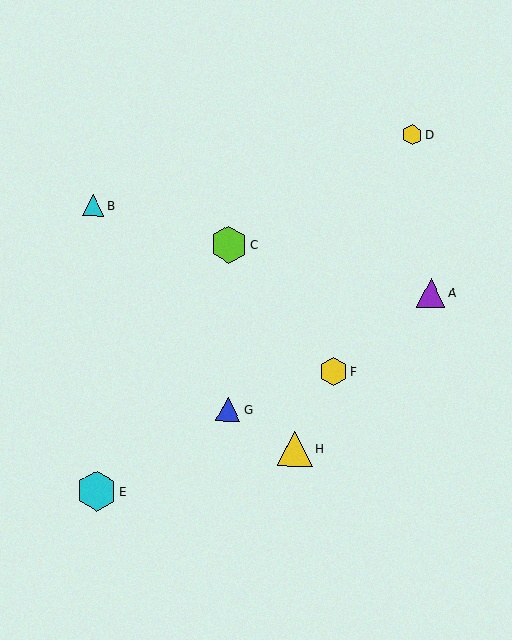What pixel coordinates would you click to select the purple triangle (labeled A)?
Click at (431, 293) to select the purple triangle A.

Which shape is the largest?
The cyan hexagon (labeled E) is the largest.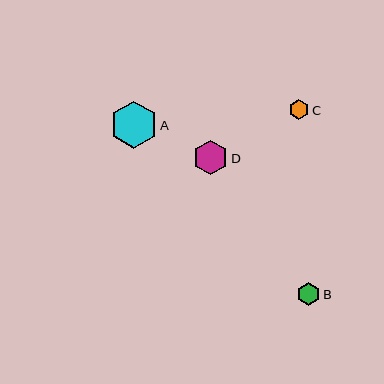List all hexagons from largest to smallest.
From largest to smallest: A, D, B, C.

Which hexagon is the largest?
Hexagon A is the largest with a size of approximately 47 pixels.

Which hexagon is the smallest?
Hexagon C is the smallest with a size of approximately 20 pixels.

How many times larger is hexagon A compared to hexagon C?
Hexagon A is approximately 2.4 times the size of hexagon C.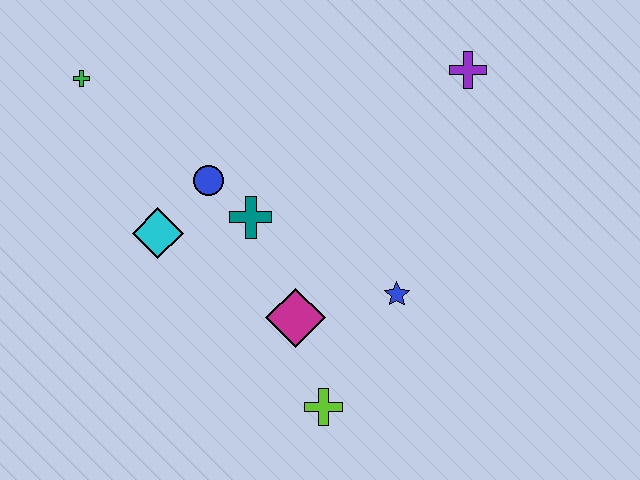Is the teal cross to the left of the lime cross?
Yes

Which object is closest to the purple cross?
The blue star is closest to the purple cross.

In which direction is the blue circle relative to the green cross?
The blue circle is to the right of the green cross.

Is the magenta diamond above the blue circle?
No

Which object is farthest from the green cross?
The lime cross is farthest from the green cross.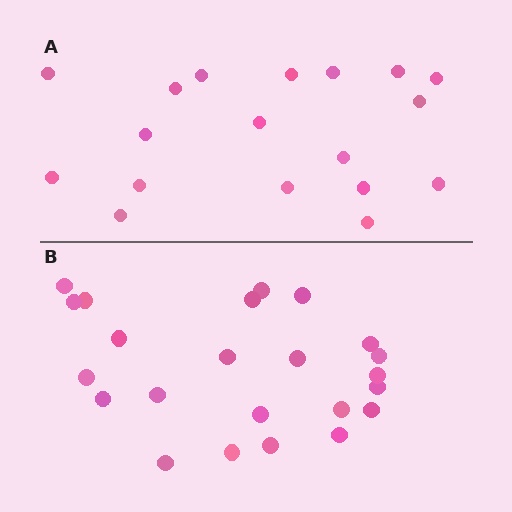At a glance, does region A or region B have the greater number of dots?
Region B (the bottom region) has more dots.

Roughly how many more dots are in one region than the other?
Region B has about 5 more dots than region A.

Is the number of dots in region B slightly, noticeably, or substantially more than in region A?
Region B has noticeably more, but not dramatically so. The ratio is roughly 1.3 to 1.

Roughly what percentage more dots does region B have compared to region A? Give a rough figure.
About 30% more.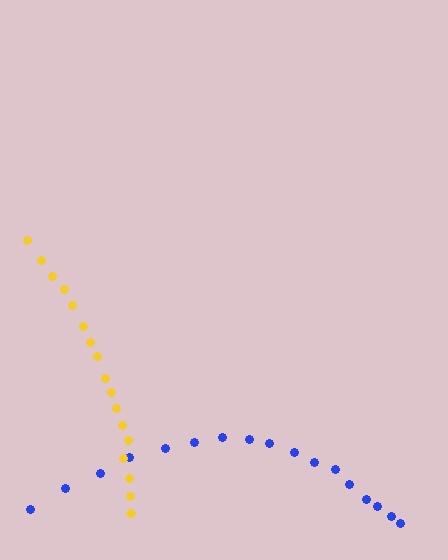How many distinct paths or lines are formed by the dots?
There are 2 distinct paths.